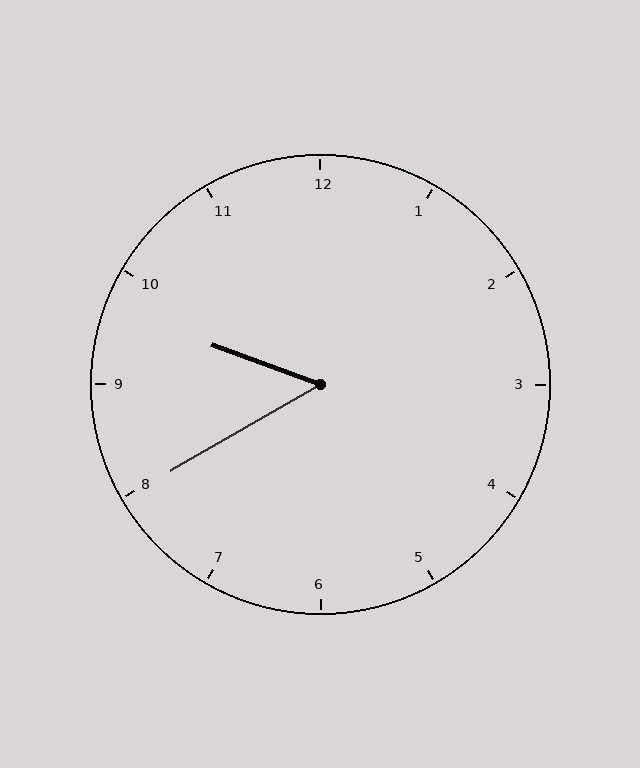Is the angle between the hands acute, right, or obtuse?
It is acute.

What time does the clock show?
9:40.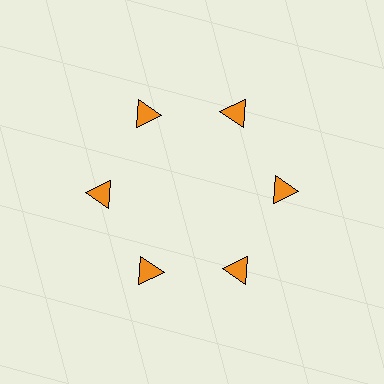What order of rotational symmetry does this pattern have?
This pattern has 6-fold rotational symmetry.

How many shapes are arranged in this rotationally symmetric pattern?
There are 6 shapes, arranged in 6 groups of 1.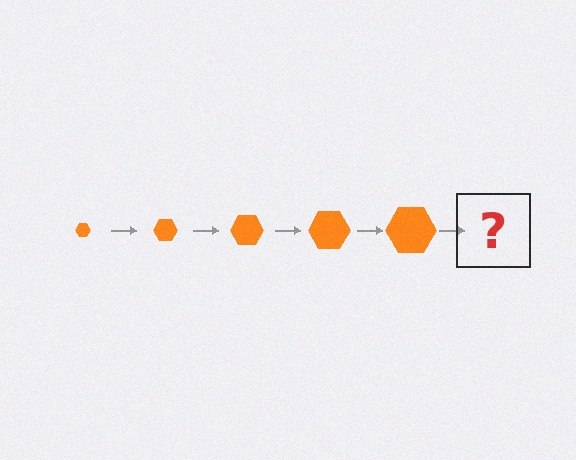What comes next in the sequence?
The next element should be an orange hexagon, larger than the previous one.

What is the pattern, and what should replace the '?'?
The pattern is that the hexagon gets progressively larger each step. The '?' should be an orange hexagon, larger than the previous one.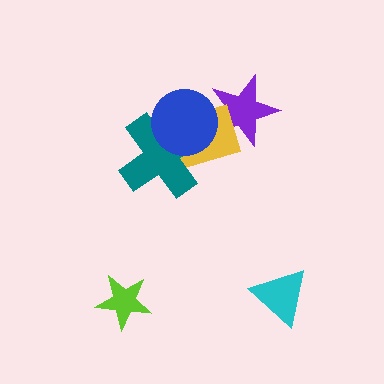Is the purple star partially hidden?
Yes, it is partially covered by another shape.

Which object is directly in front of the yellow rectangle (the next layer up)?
The teal cross is directly in front of the yellow rectangle.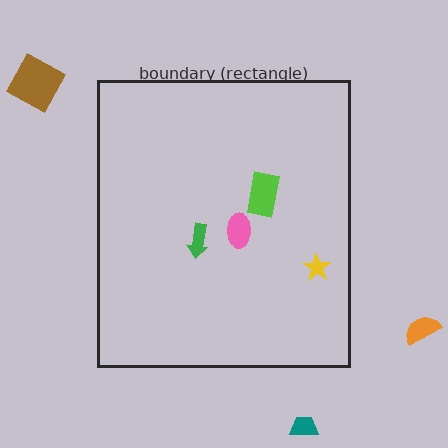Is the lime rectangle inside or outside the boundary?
Inside.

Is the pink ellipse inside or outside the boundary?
Inside.